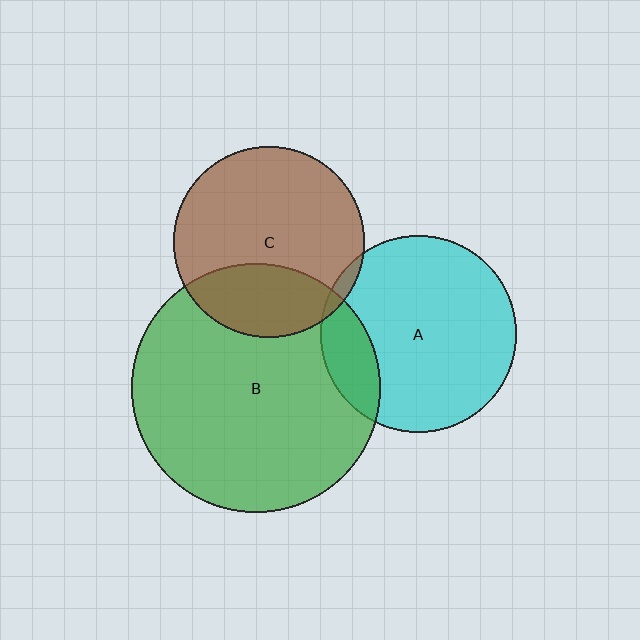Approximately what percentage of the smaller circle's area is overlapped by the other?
Approximately 30%.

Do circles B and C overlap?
Yes.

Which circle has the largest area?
Circle B (green).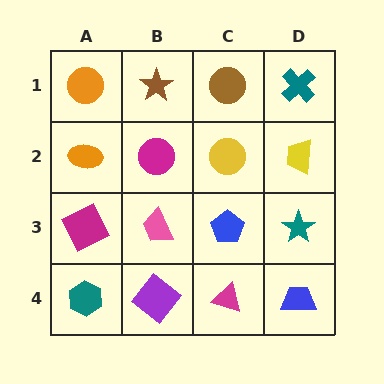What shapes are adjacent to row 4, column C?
A blue pentagon (row 3, column C), a purple diamond (row 4, column B), a blue trapezoid (row 4, column D).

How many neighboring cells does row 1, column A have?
2.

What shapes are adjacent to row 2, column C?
A brown circle (row 1, column C), a blue pentagon (row 3, column C), a magenta circle (row 2, column B), a yellow trapezoid (row 2, column D).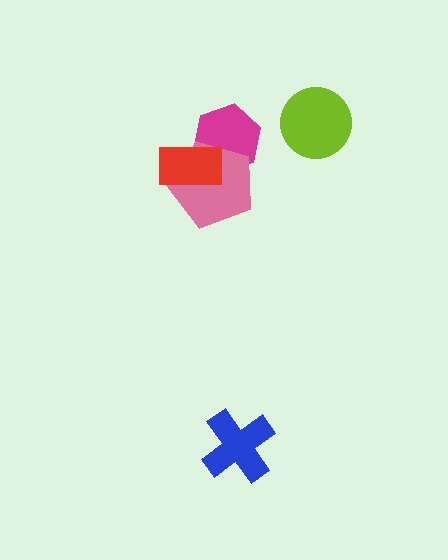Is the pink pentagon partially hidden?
Yes, it is partially covered by another shape.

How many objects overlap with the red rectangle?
2 objects overlap with the red rectangle.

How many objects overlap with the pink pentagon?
2 objects overlap with the pink pentagon.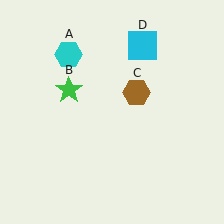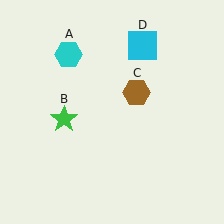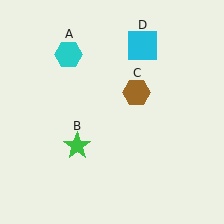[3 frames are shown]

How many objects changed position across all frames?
1 object changed position: green star (object B).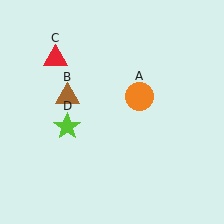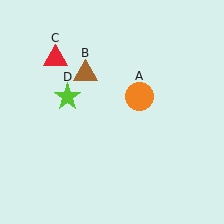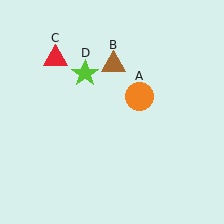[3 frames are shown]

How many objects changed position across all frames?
2 objects changed position: brown triangle (object B), lime star (object D).